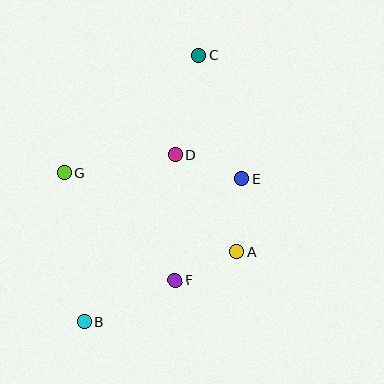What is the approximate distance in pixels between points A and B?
The distance between A and B is approximately 168 pixels.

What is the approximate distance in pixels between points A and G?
The distance between A and G is approximately 190 pixels.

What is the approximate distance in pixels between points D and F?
The distance between D and F is approximately 126 pixels.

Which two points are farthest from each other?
Points B and C are farthest from each other.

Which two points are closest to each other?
Points A and F are closest to each other.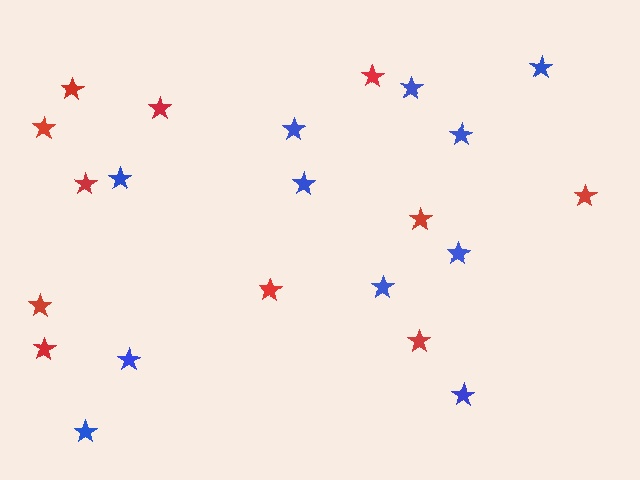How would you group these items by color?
There are 2 groups: one group of red stars (11) and one group of blue stars (11).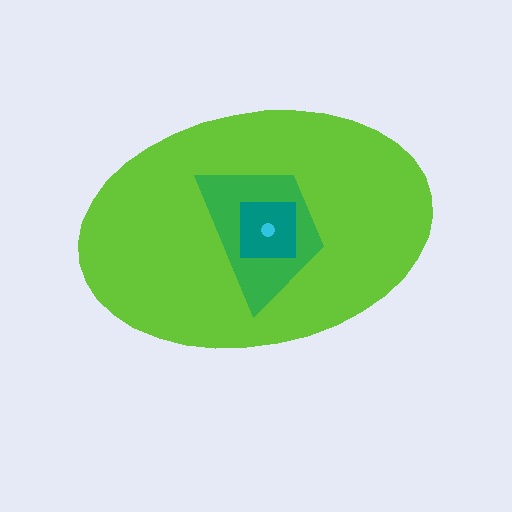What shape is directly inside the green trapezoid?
The teal square.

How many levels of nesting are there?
4.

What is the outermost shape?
The lime ellipse.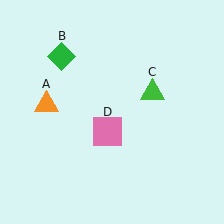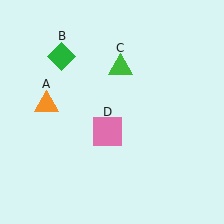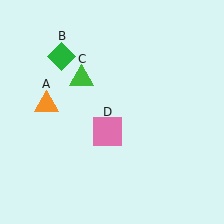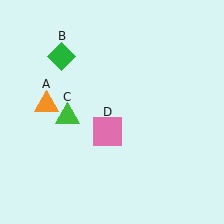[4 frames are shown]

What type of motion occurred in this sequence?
The green triangle (object C) rotated counterclockwise around the center of the scene.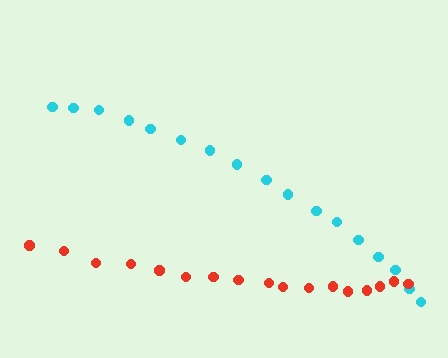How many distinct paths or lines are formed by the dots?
There are 2 distinct paths.